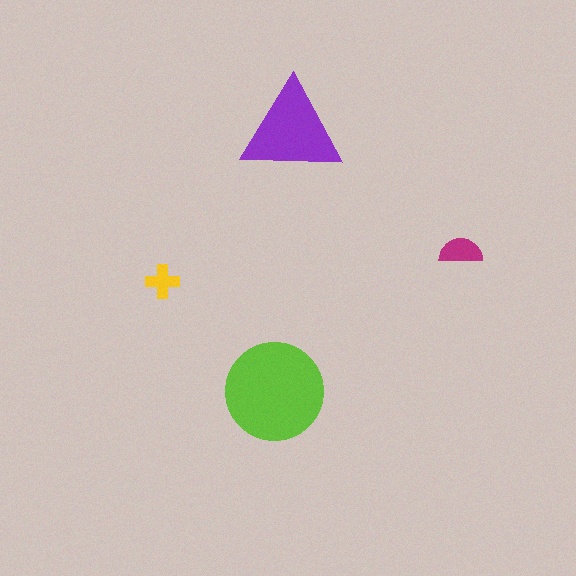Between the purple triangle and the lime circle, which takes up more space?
The lime circle.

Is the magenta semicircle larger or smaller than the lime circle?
Smaller.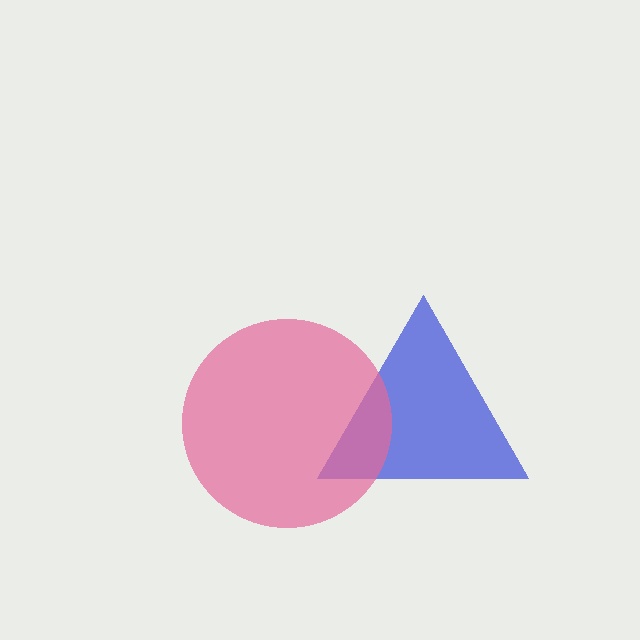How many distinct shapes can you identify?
There are 2 distinct shapes: a blue triangle, a pink circle.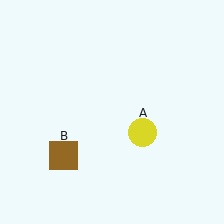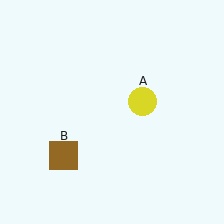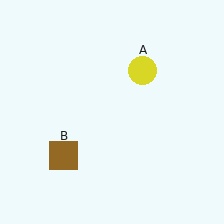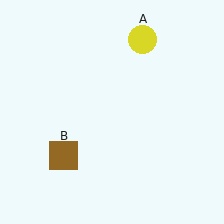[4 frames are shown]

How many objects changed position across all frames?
1 object changed position: yellow circle (object A).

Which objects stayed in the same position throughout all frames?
Brown square (object B) remained stationary.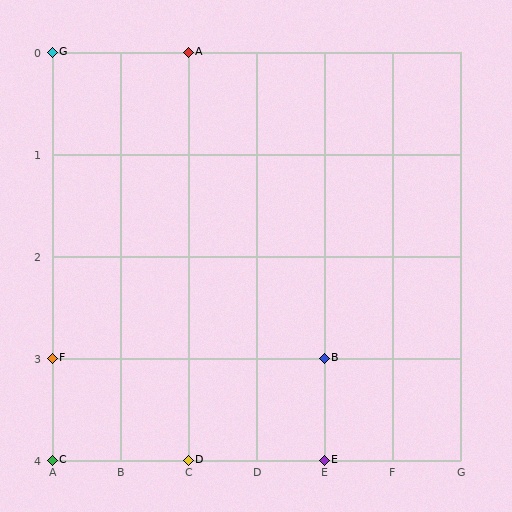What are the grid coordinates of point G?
Point G is at grid coordinates (A, 0).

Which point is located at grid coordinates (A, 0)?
Point G is at (A, 0).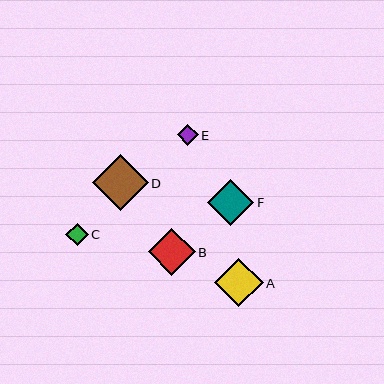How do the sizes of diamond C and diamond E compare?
Diamond C and diamond E are approximately the same size.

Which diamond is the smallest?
Diamond E is the smallest with a size of approximately 21 pixels.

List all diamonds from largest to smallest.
From largest to smallest: D, A, B, F, C, E.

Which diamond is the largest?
Diamond D is the largest with a size of approximately 56 pixels.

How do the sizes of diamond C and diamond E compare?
Diamond C and diamond E are approximately the same size.